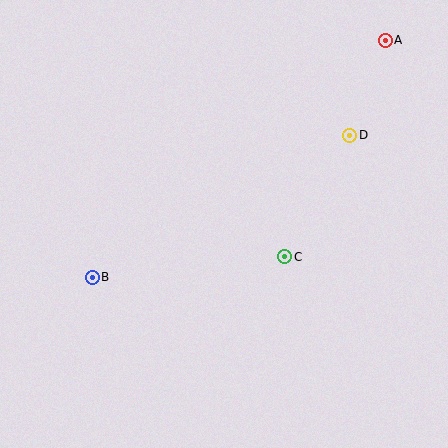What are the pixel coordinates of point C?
Point C is at (285, 257).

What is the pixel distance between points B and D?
The distance between B and D is 294 pixels.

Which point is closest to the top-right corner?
Point A is closest to the top-right corner.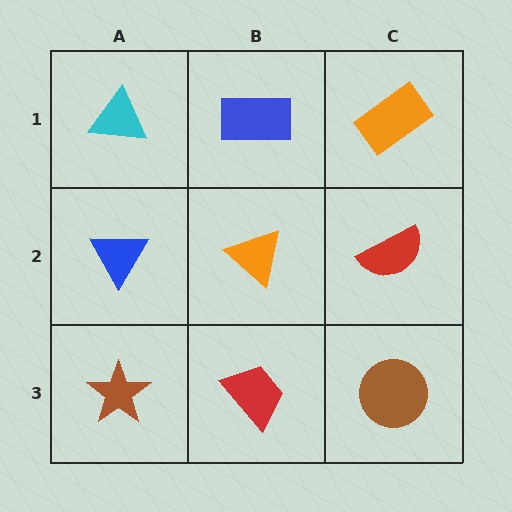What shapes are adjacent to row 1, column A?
A blue triangle (row 2, column A), a blue rectangle (row 1, column B).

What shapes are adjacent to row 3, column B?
An orange triangle (row 2, column B), a brown star (row 3, column A), a brown circle (row 3, column C).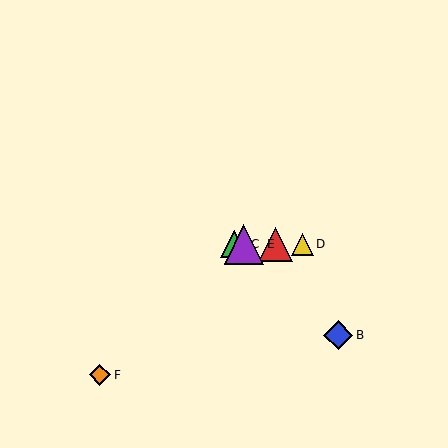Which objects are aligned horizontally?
Objects A, C, D, E are aligned horizontally.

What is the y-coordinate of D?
Object D is at y≈244.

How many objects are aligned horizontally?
4 objects (A, C, D, E) are aligned horizontally.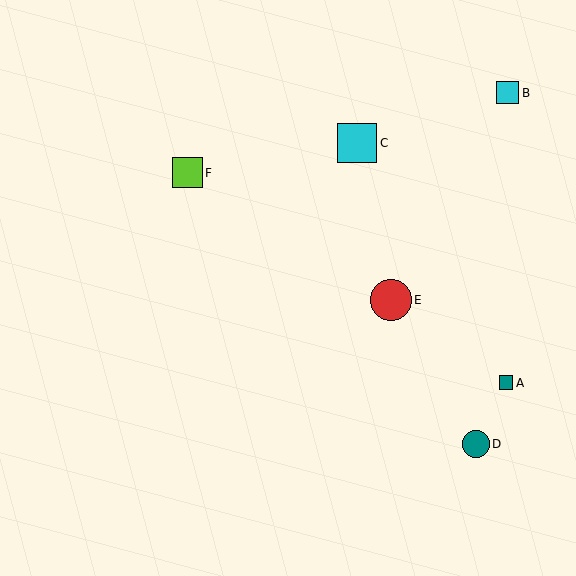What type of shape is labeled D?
Shape D is a teal circle.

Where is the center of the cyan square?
The center of the cyan square is at (508, 93).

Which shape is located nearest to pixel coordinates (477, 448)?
The teal circle (labeled D) at (476, 444) is nearest to that location.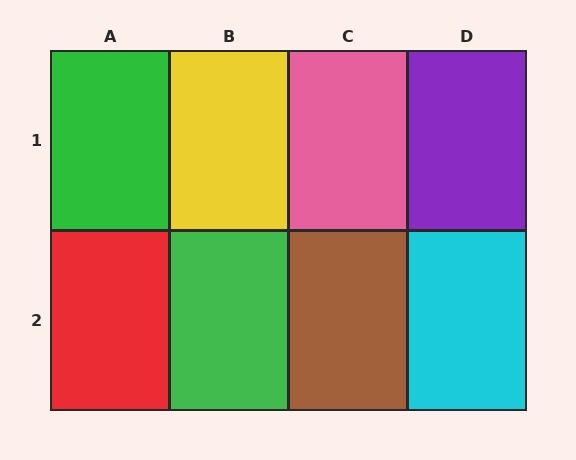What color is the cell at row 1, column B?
Yellow.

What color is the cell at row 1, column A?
Green.